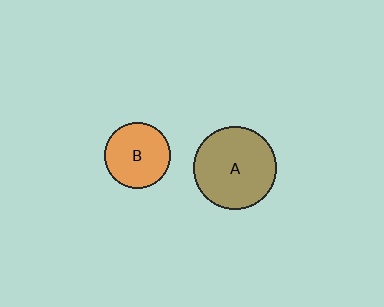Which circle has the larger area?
Circle A (brown).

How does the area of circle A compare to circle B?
Approximately 1.6 times.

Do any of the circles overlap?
No, none of the circles overlap.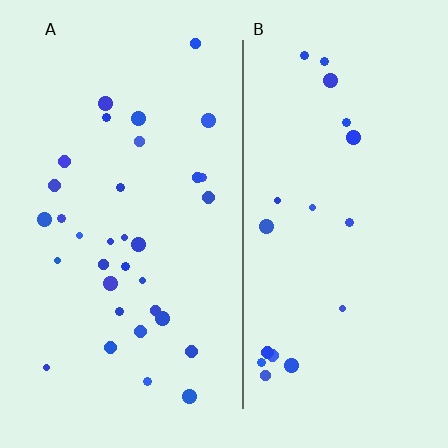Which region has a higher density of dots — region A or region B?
A (the left).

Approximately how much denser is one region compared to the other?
Approximately 1.7× — region A over region B.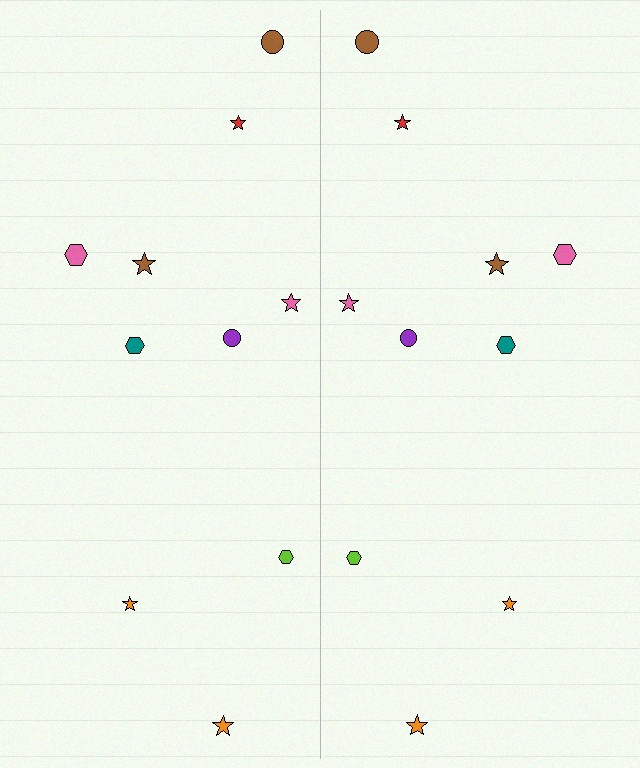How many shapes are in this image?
There are 20 shapes in this image.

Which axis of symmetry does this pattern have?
The pattern has a vertical axis of symmetry running through the center of the image.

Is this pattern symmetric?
Yes, this pattern has bilateral (reflection) symmetry.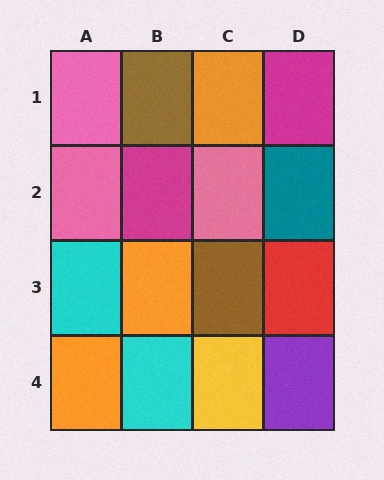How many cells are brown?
2 cells are brown.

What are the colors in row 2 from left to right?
Pink, magenta, pink, teal.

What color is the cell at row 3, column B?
Orange.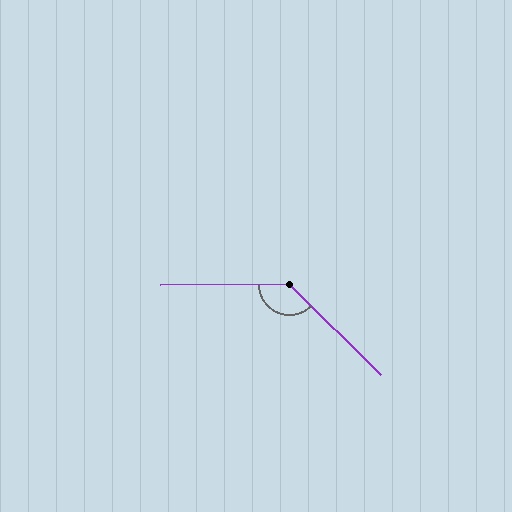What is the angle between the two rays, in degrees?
Approximately 135 degrees.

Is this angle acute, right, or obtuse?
It is obtuse.